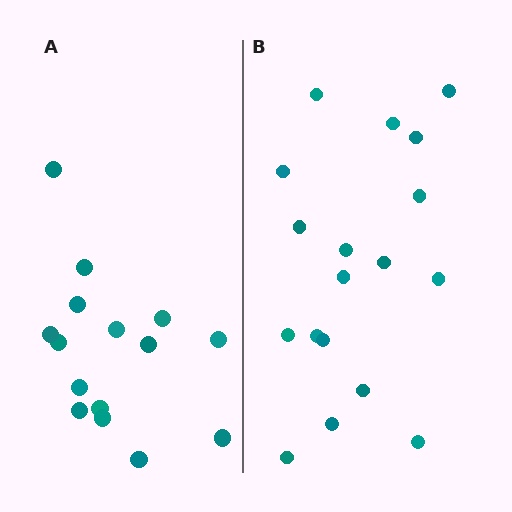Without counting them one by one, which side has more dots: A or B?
Region B (the right region) has more dots.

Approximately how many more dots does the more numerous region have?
Region B has just a few more — roughly 2 or 3 more dots than region A.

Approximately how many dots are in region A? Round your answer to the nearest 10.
About 20 dots. (The exact count is 15, which rounds to 20.)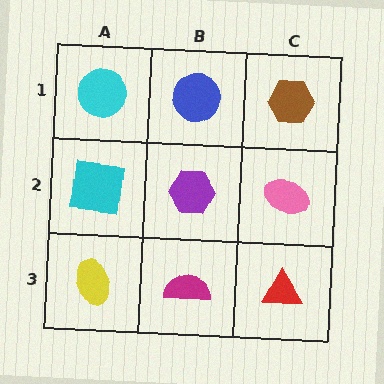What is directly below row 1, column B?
A purple hexagon.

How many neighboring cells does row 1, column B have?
3.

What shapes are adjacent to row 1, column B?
A purple hexagon (row 2, column B), a cyan circle (row 1, column A), a brown hexagon (row 1, column C).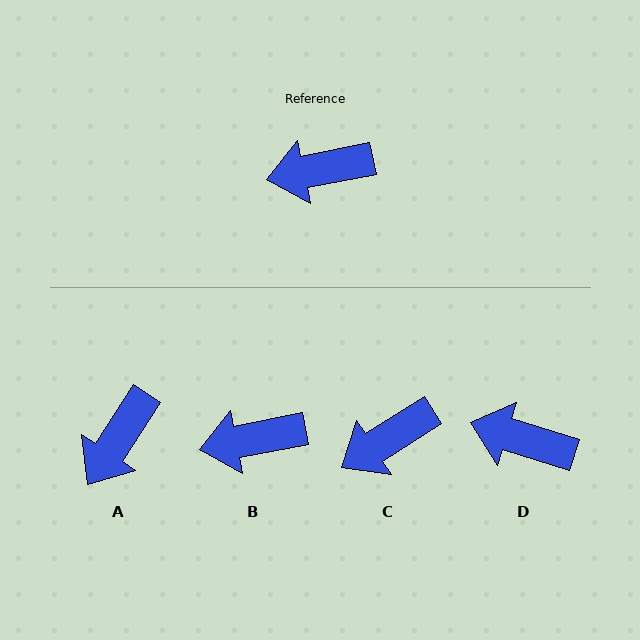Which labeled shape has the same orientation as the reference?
B.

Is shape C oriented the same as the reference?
No, it is off by about 21 degrees.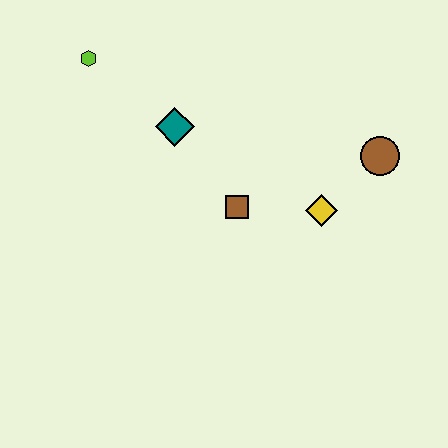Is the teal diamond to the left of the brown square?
Yes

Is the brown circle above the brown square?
Yes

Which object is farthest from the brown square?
The lime hexagon is farthest from the brown square.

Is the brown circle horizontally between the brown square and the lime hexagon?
No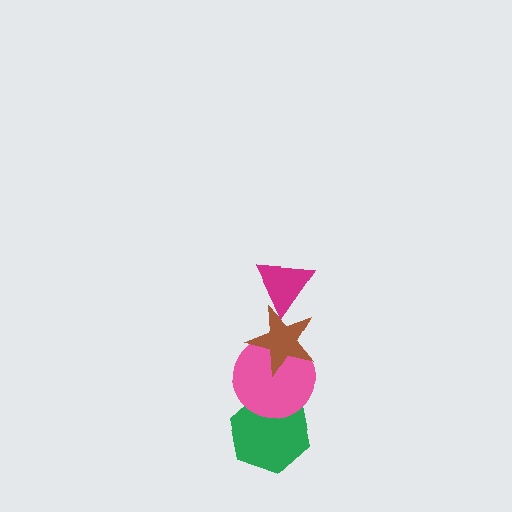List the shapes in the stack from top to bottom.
From top to bottom: the magenta triangle, the brown star, the pink circle, the green hexagon.